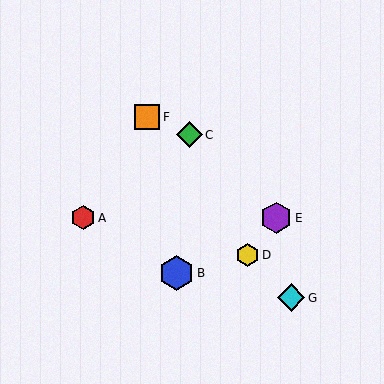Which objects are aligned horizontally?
Objects A, E are aligned horizontally.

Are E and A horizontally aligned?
Yes, both are at y≈218.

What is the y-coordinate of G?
Object G is at y≈298.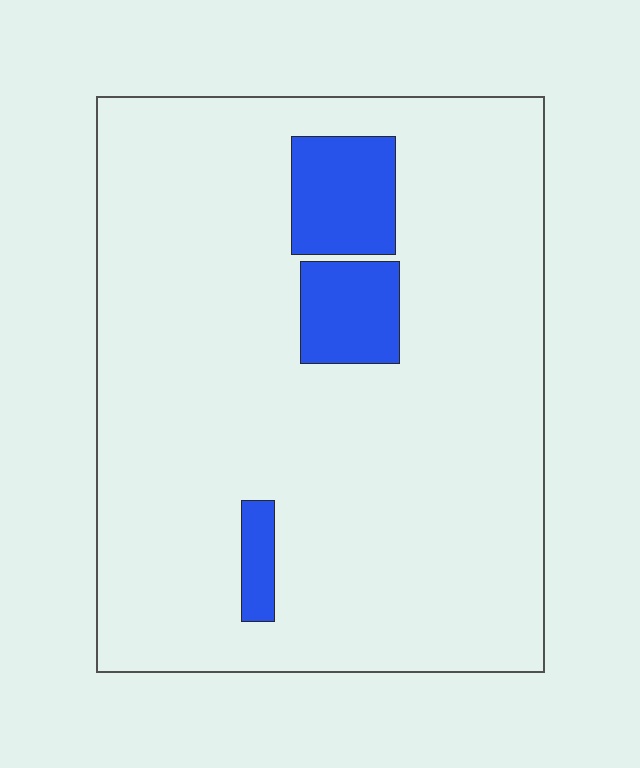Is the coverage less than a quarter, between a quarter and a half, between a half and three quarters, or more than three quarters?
Less than a quarter.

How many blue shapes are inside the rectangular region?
3.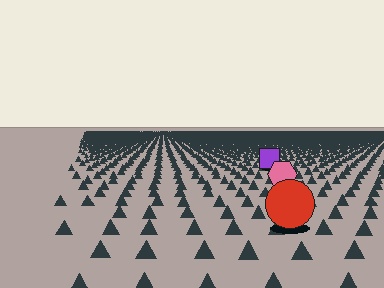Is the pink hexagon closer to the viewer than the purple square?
Yes. The pink hexagon is closer — you can tell from the texture gradient: the ground texture is coarser near it.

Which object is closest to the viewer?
The red circle is closest. The texture marks near it are larger and more spread out.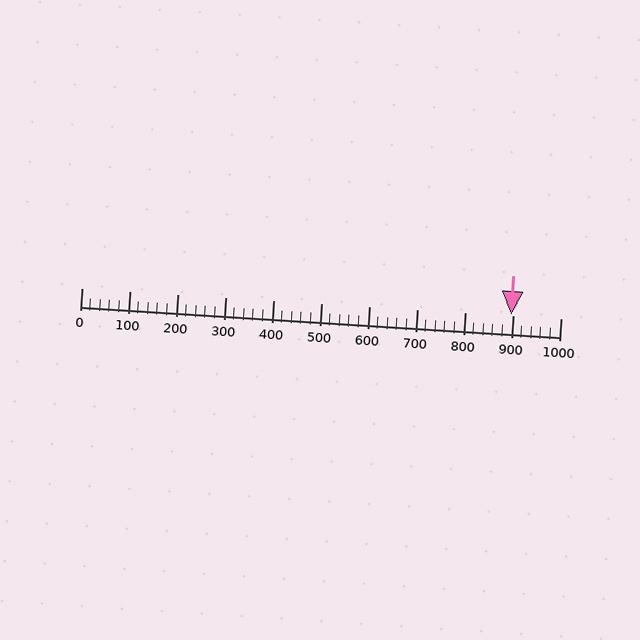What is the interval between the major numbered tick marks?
The major tick marks are spaced 100 units apart.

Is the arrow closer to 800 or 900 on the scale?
The arrow is closer to 900.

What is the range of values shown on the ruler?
The ruler shows values from 0 to 1000.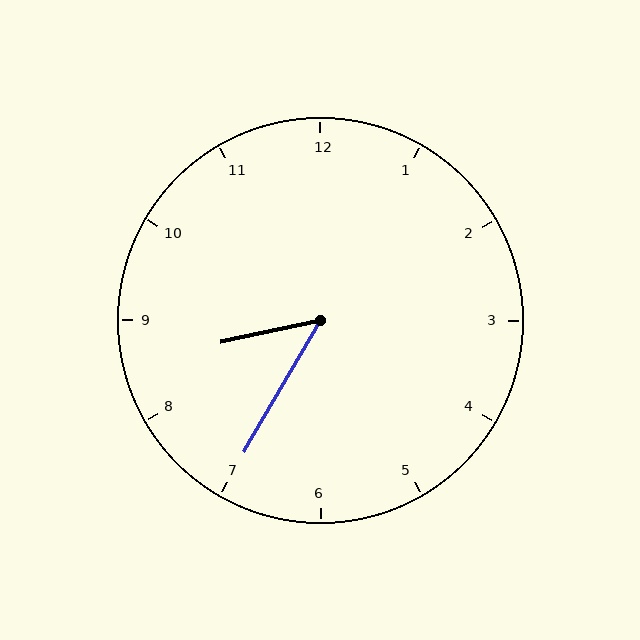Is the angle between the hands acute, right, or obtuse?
It is acute.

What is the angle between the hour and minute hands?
Approximately 48 degrees.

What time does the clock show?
8:35.